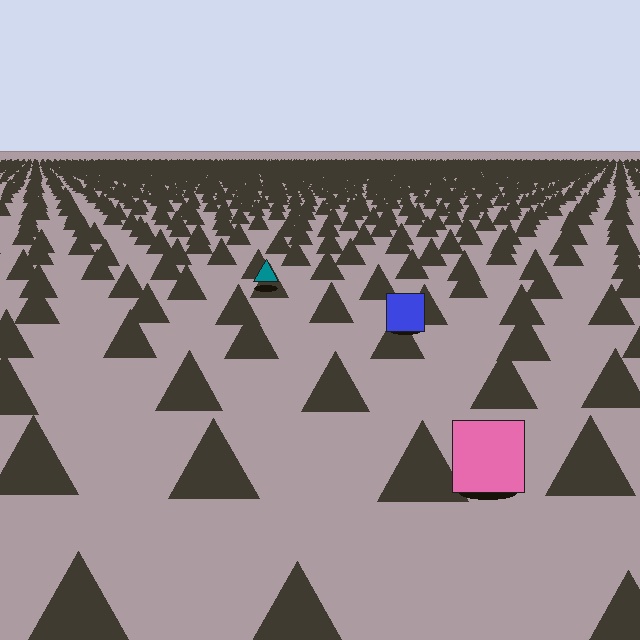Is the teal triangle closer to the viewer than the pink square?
No. The pink square is closer — you can tell from the texture gradient: the ground texture is coarser near it.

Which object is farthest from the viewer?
The teal triangle is farthest from the viewer. It appears smaller and the ground texture around it is denser.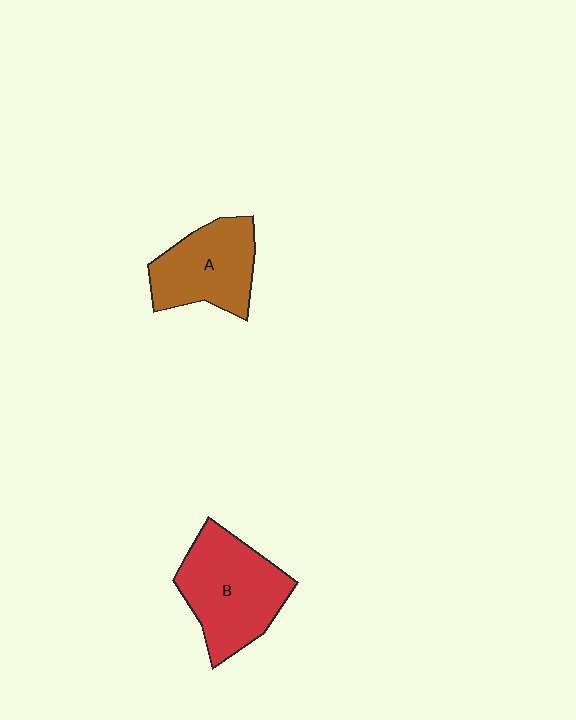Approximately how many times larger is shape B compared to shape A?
Approximately 1.2 times.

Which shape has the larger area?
Shape B (red).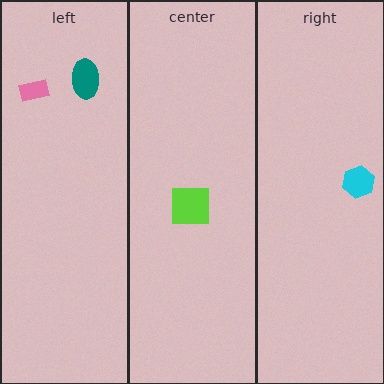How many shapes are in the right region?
1.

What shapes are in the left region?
The teal ellipse, the pink rectangle.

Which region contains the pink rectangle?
The left region.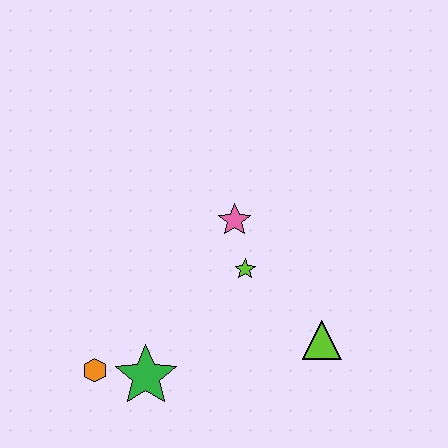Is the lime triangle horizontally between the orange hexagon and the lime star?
No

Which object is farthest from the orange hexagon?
The lime triangle is farthest from the orange hexagon.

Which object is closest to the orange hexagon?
The green star is closest to the orange hexagon.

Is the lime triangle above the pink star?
No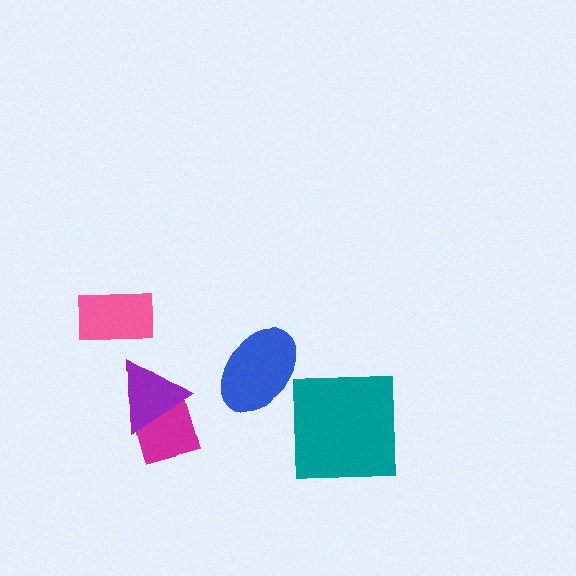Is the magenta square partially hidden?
Yes, it is partially covered by another shape.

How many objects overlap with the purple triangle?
1 object overlaps with the purple triangle.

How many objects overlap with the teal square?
0 objects overlap with the teal square.